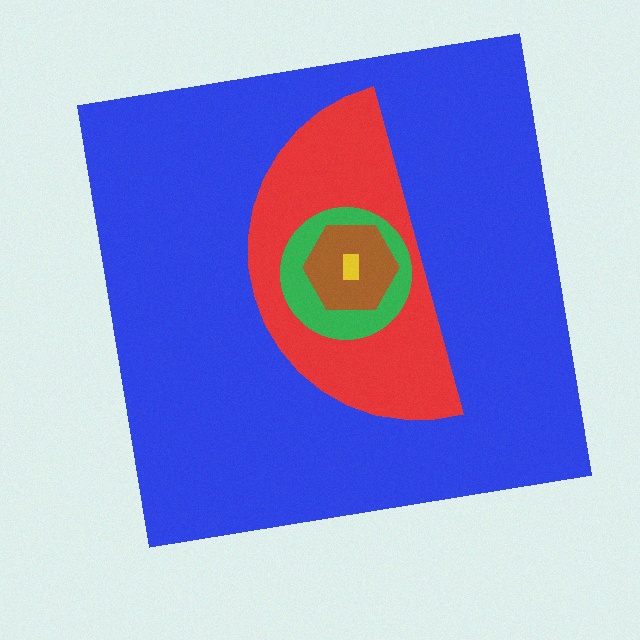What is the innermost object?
The yellow rectangle.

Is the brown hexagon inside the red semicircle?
Yes.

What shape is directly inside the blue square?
The red semicircle.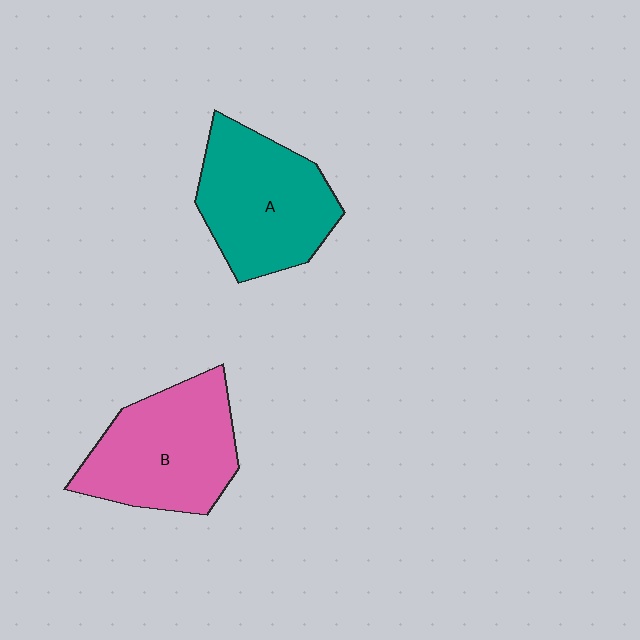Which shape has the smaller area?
Shape A (teal).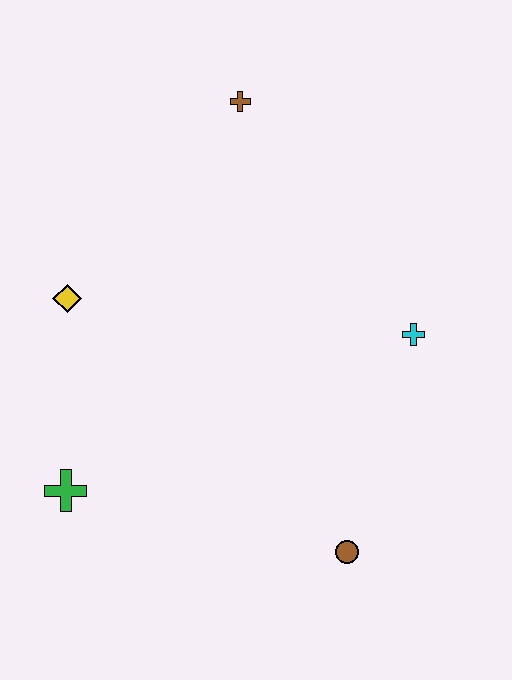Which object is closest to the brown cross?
The yellow diamond is closest to the brown cross.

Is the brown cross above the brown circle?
Yes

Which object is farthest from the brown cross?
The brown circle is farthest from the brown cross.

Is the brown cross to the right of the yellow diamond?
Yes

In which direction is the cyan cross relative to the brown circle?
The cyan cross is above the brown circle.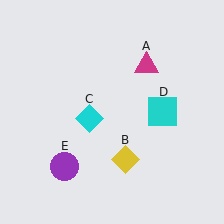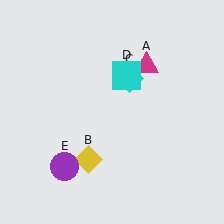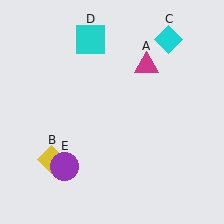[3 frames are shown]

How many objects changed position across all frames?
3 objects changed position: yellow diamond (object B), cyan diamond (object C), cyan square (object D).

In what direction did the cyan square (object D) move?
The cyan square (object D) moved up and to the left.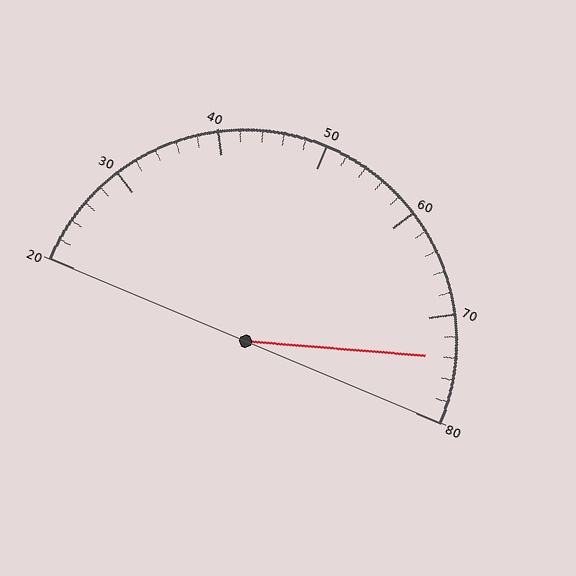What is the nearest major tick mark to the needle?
The nearest major tick mark is 70.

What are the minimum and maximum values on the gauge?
The gauge ranges from 20 to 80.